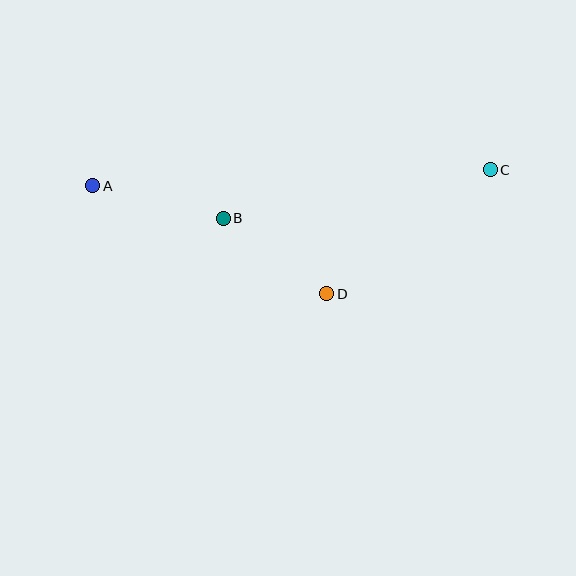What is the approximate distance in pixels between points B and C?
The distance between B and C is approximately 272 pixels.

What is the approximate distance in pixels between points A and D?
The distance between A and D is approximately 258 pixels.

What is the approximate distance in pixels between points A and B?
The distance between A and B is approximately 134 pixels.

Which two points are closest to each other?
Points B and D are closest to each other.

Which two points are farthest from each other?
Points A and C are farthest from each other.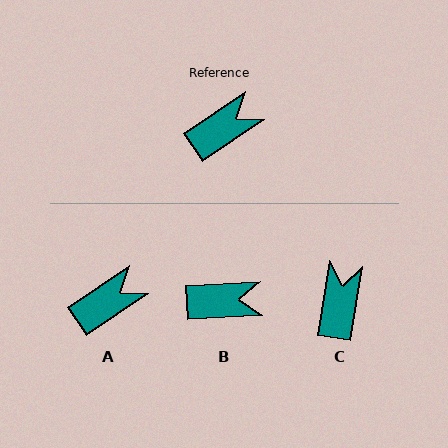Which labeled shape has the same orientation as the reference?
A.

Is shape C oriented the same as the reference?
No, it is off by about 47 degrees.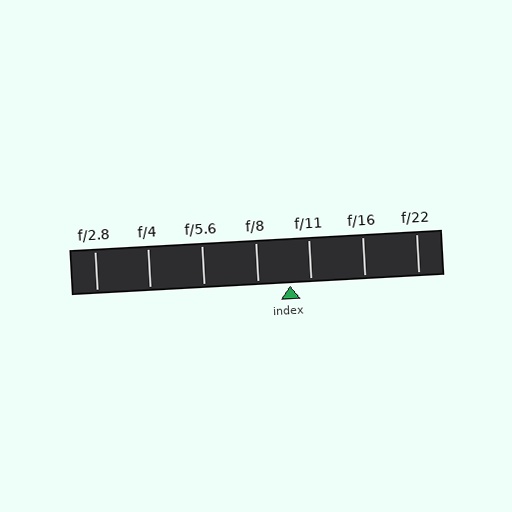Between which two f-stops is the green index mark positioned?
The index mark is between f/8 and f/11.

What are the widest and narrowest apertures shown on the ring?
The widest aperture shown is f/2.8 and the narrowest is f/22.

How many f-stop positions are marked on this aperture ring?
There are 7 f-stop positions marked.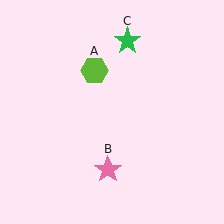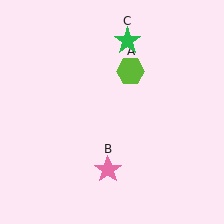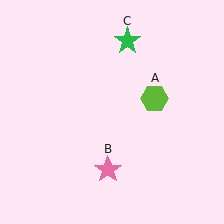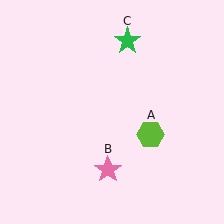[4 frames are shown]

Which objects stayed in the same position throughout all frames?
Pink star (object B) and green star (object C) remained stationary.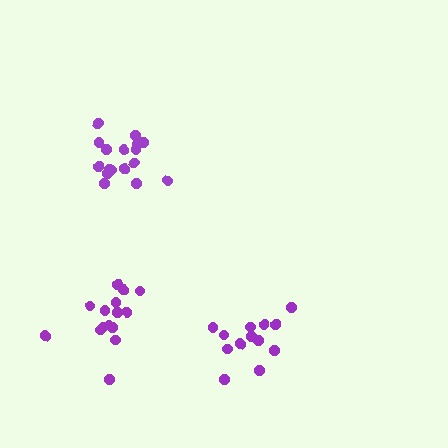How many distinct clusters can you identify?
There are 3 distinct clusters.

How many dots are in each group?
Group 1: 17 dots, Group 2: 15 dots, Group 3: 13 dots (45 total).